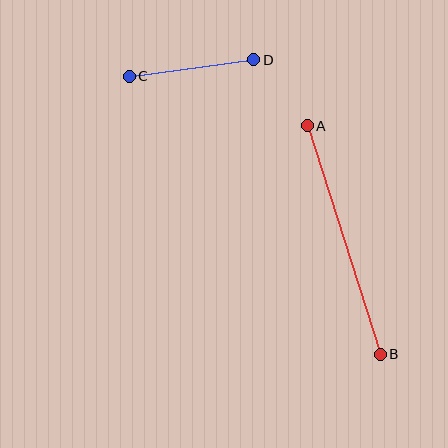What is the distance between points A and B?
The distance is approximately 240 pixels.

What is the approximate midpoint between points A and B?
The midpoint is at approximately (344, 240) pixels.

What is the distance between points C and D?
The distance is approximately 126 pixels.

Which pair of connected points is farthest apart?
Points A and B are farthest apart.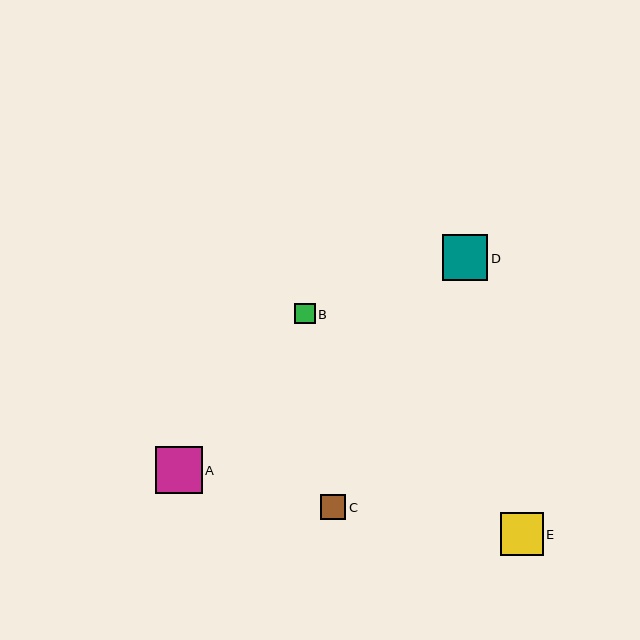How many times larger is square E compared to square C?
Square E is approximately 1.7 times the size of square C.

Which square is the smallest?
Square B is the smallest with a size of approximately 21 pixels.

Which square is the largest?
Square A is the largest with a size of approximately 47 pixels.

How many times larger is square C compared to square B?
Square C is approximately 1.2 times the size of square B.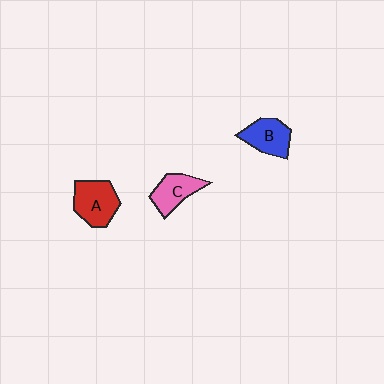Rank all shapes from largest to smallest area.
From largest to smallest: A (red), B (blue), C (pink).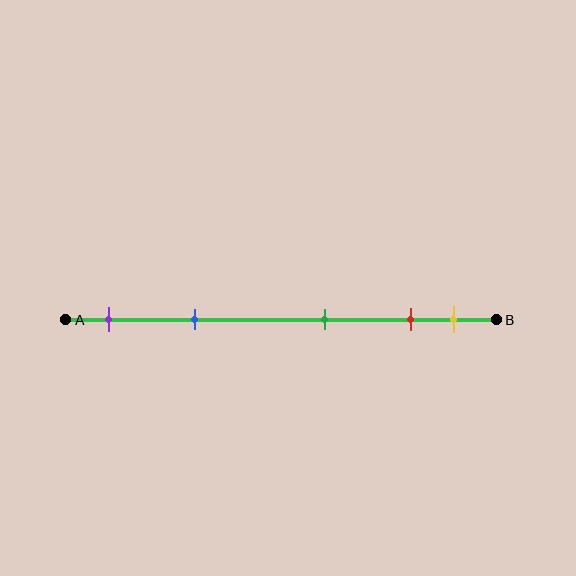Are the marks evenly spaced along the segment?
No, the marks are not evenly spaced.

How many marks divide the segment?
There are 5 marks dividing the segment.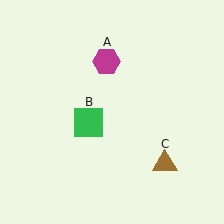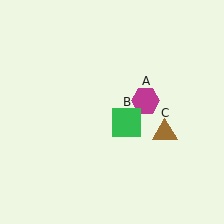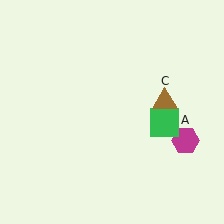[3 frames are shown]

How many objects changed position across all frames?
3 objects changed position: magenta hexagon (object A), green square (object B), brown triangle (object C).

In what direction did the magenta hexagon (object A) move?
The magenta hexagon (object A) moved down and to the right.